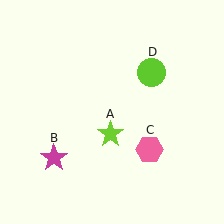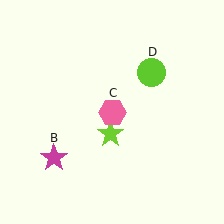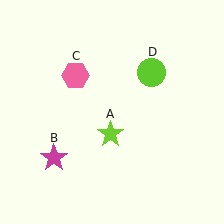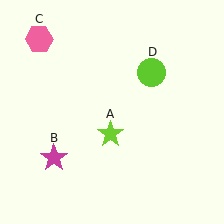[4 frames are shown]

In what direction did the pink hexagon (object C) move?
The pink hexagon (object C) moved up and to the left.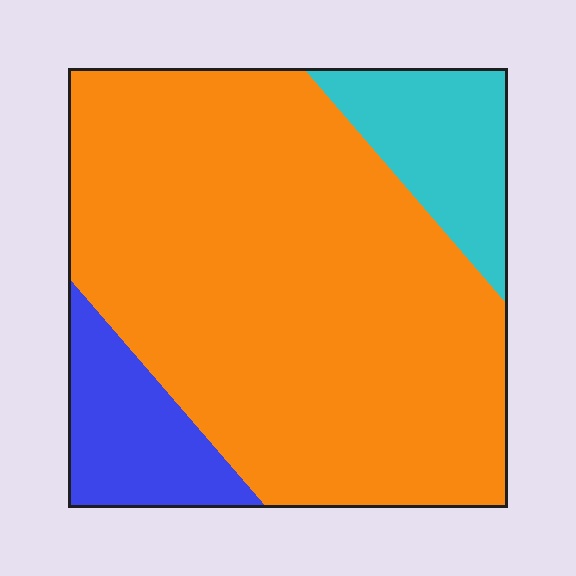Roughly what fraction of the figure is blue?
Blue covers around 10% of the figure.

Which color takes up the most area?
Orange, at roughly 75%.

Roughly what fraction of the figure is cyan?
Cyan takes up about one eighth (1/8) of the figure.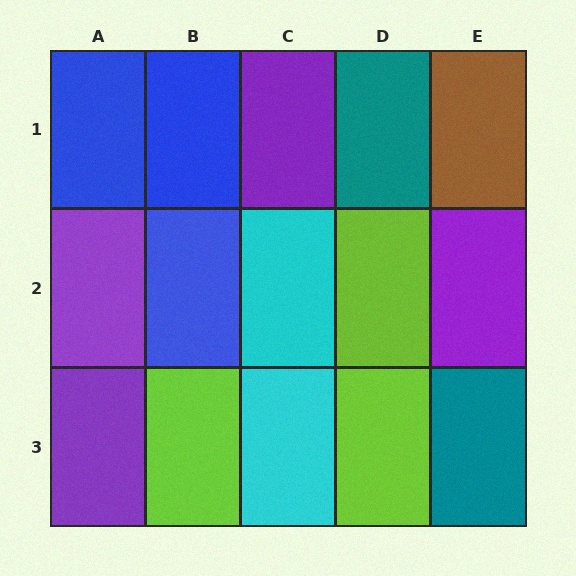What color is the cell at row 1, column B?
Blue.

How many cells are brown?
1 cell is brown.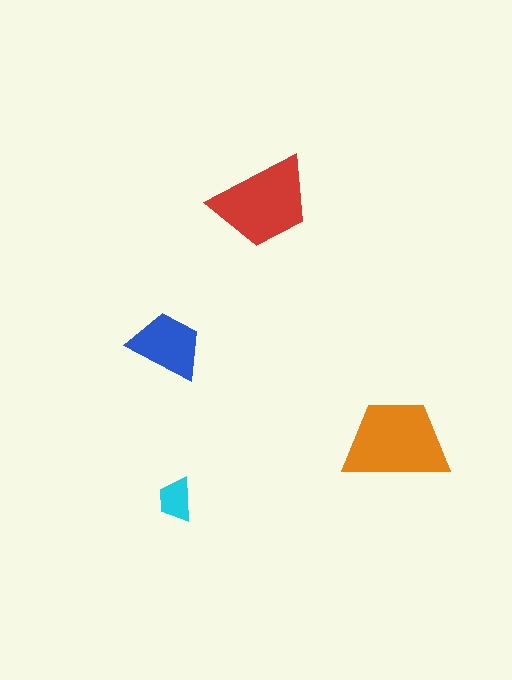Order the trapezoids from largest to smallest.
the orange one, the red one, the blue one, the cyan one.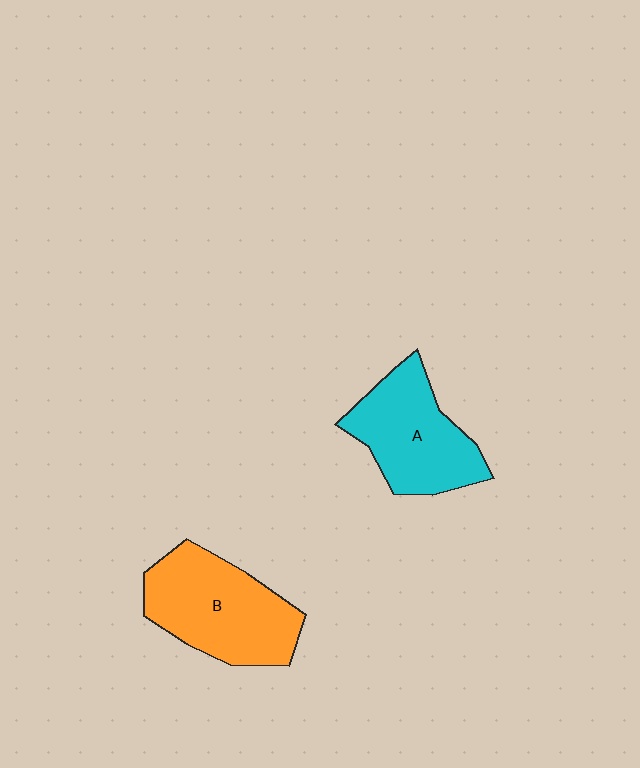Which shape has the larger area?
Shape B (orange).